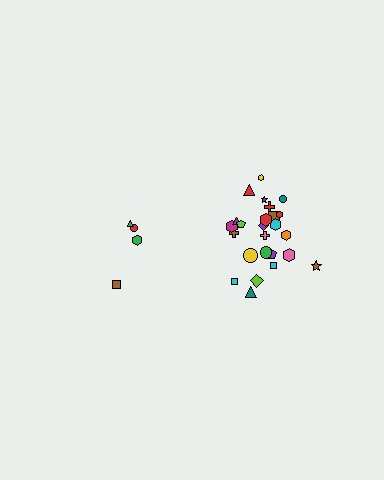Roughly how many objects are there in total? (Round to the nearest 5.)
Roughly 30 objects in total.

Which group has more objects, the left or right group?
The right group.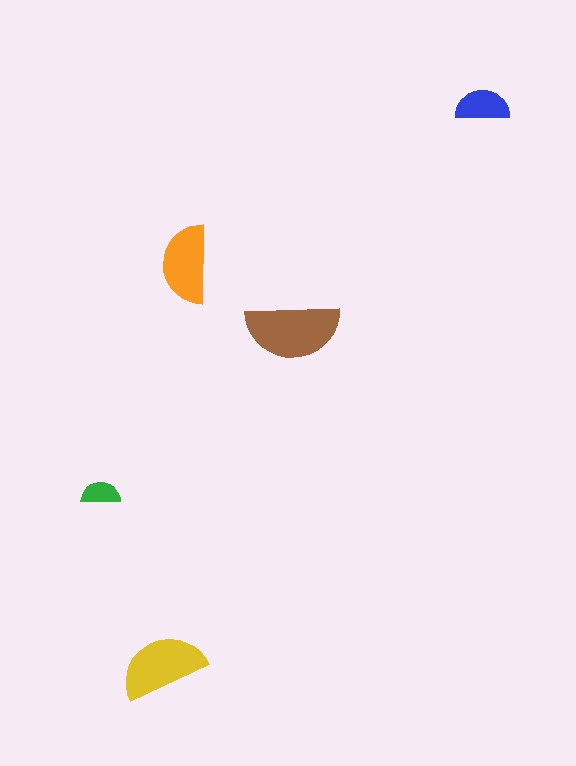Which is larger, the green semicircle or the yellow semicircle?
The yellow one.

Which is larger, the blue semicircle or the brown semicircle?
The brown one.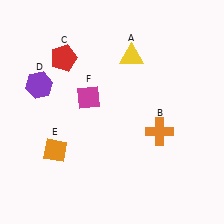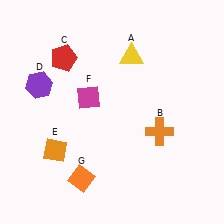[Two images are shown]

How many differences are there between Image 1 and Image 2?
There is 1 difference between the two images.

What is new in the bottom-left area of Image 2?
An orange diamond (G) was added in the bottom-left area of Image 2.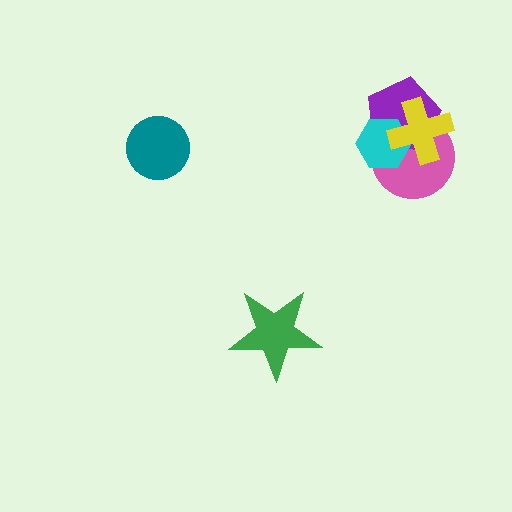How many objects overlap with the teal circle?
0 objects overlap with the teal circle.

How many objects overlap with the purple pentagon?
3 objects overlap with the purple pentagon.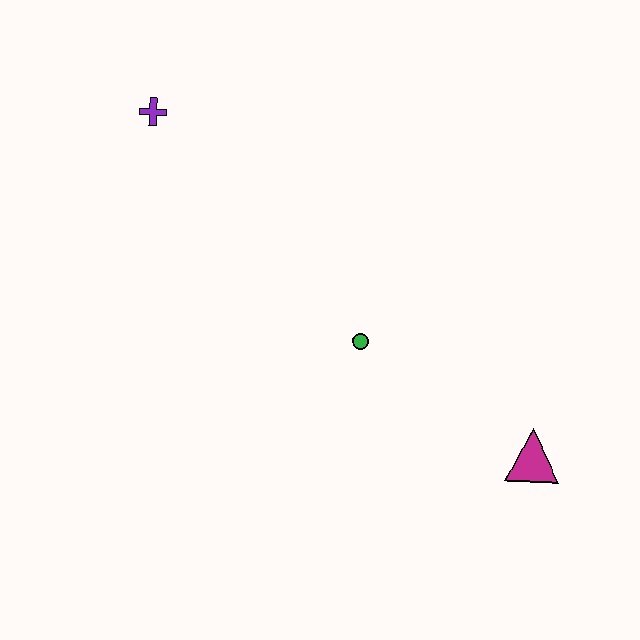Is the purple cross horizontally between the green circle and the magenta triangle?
No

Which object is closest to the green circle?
The magenta triangle is closest to the green circle.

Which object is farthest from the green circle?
The purple cross is farthest from the green circle.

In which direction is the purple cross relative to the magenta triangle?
The purple cross is to the left of the magenta triangle.